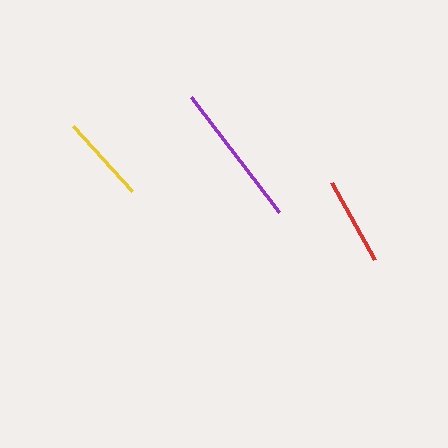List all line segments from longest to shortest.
From longest to shortest: purple, red, yellow.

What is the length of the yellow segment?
The yellow segment is approximately 87 pixels long.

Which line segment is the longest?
The purple line is the longest at approximately 145 pixels.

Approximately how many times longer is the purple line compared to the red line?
The purple line is approximately 1.6 times the length of the red line.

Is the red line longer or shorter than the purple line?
The purple line is longer than the red line.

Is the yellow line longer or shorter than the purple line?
The purple line is longer than the yellow line.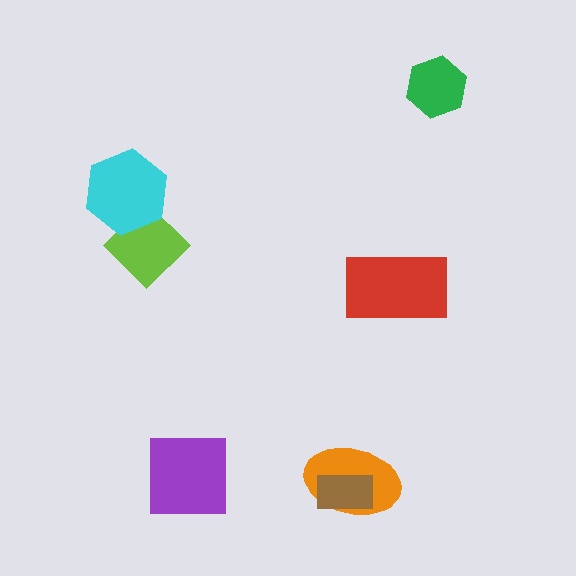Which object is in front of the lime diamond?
The cyan hexagon is in front of the lime diamond.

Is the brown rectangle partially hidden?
No, no other shape covers it.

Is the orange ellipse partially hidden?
Yes, it is partially covered by another shape.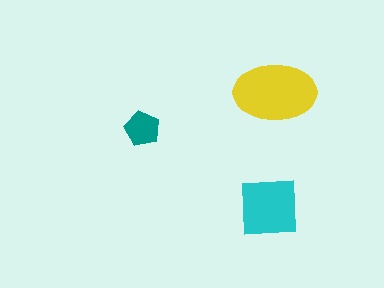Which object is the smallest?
The teal pentagon.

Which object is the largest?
The yellow ellipse.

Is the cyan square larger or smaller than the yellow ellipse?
Smaller.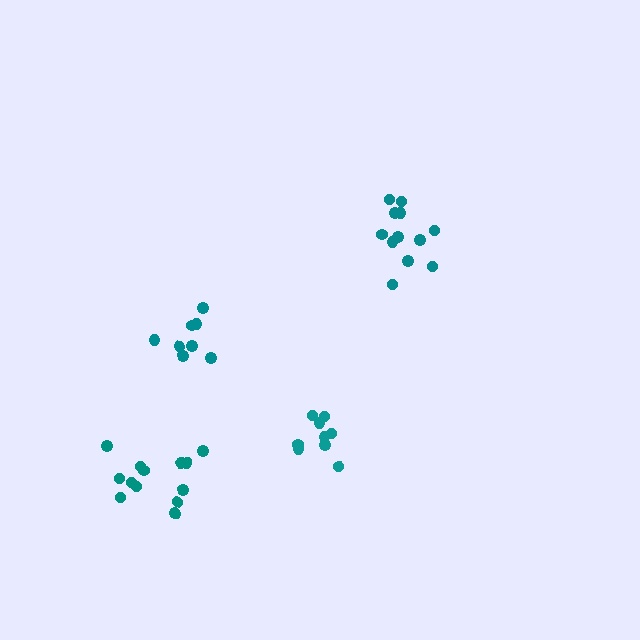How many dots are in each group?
Group 1: 8 dots, Group 2: 12 dots, Group 3: 13 dots, Group 4: 9 dots (42 total).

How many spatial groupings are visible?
There are 4 spatial groupings.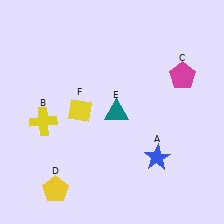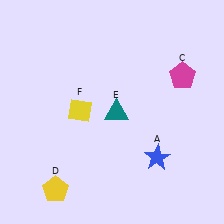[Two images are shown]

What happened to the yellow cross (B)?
The yellow cross (B) was removed in Image 2. It was in the bottom-left area of Image 1.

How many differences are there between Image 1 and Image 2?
There is 1 difference between the two images.